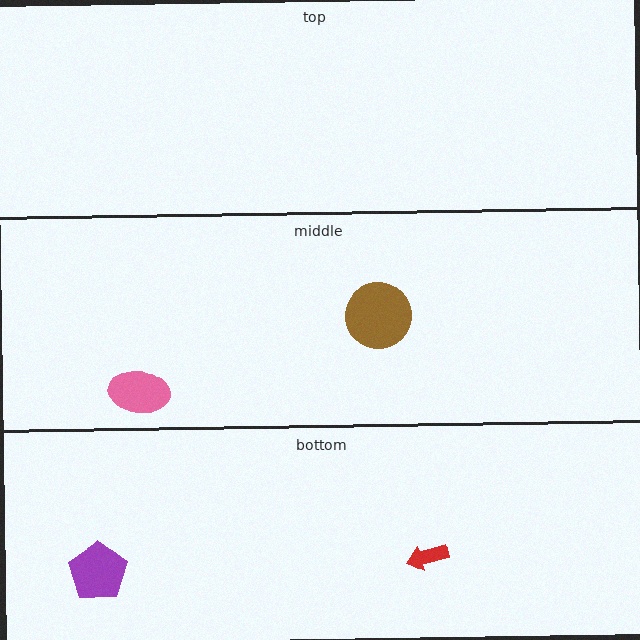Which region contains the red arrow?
The bottom region.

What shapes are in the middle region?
The brown circle, the pink ellipse.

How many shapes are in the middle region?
2.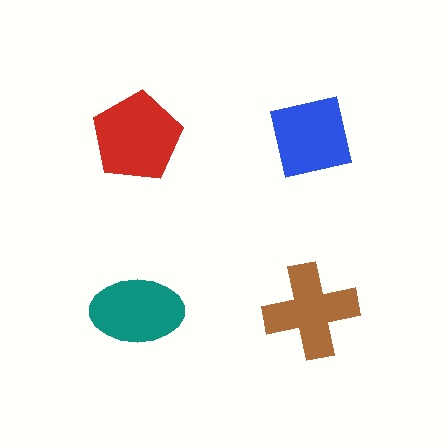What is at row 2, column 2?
A brown cross.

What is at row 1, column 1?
A red pentagon.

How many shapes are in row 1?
2 shapes.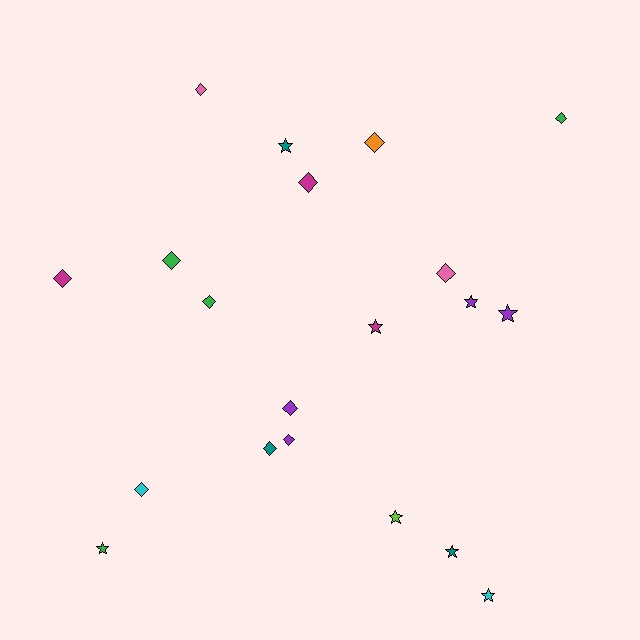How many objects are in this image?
There are 20 objects.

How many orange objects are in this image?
There is 1 orange object.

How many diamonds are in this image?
There are 12 diamonds.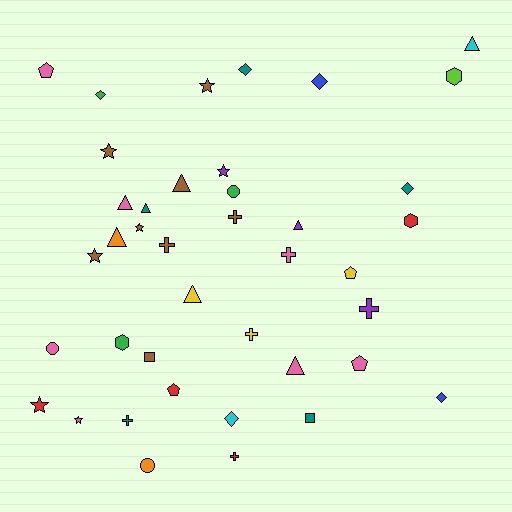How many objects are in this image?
There are 40 objects.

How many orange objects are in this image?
There are 2 orange objects.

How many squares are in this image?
There are 2 squares.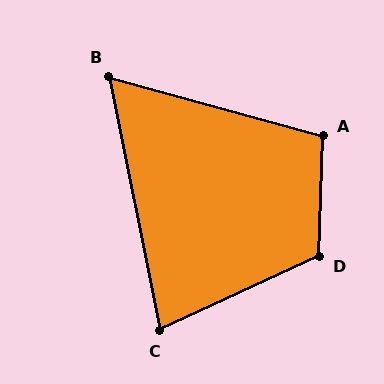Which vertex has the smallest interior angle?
B, at approximately 63 degrees.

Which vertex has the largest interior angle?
D, at approximately 117 degrees.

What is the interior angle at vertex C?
Approximately 76 degrees (acute).